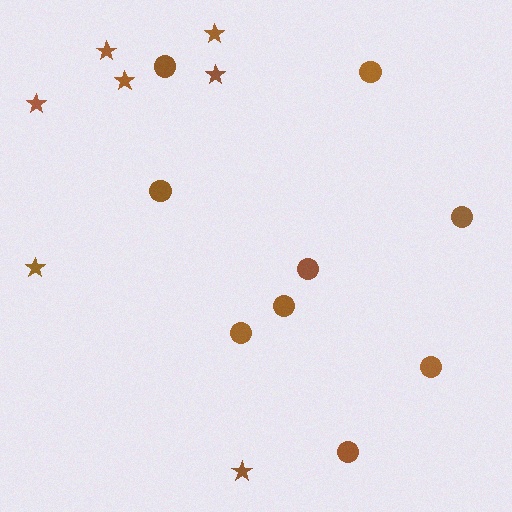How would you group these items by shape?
There are 2 groups: one group of circles (9) and one group of stars (7).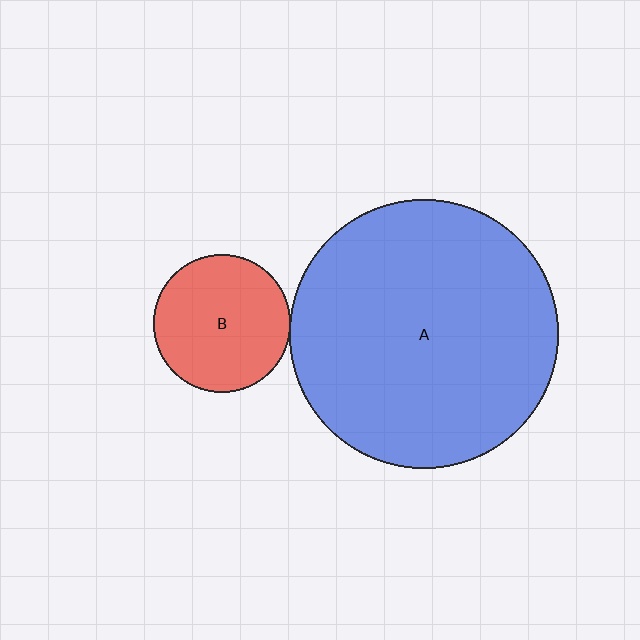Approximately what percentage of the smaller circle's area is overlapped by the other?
Approximately 5%.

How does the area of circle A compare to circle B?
Approximately 3.8 times.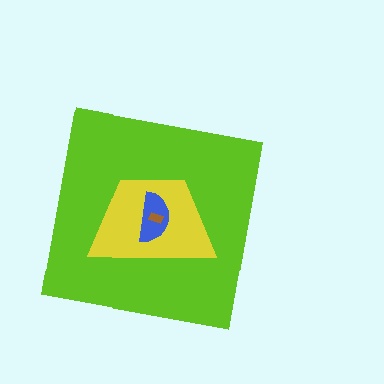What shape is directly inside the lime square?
The yellow trapezoid.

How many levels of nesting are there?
4.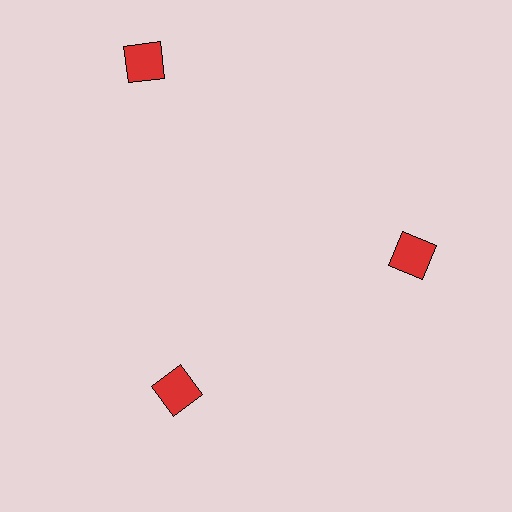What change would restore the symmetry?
The symmetry would be restored by moving it inward, back onto the ring so that all 3 squares sit at equal angles and equal distance from the center.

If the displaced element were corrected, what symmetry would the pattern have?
It would have 3-fold rotational symmetry — the pattern would map onto itself every 120 degrees.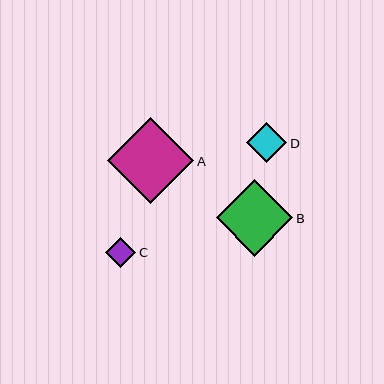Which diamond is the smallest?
Diamond C is the smallest with a size of approximately 30 pixels.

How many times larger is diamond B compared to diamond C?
Diamond B is approximately 2.5 times the size of diamond C.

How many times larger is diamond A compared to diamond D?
Diamond A is approximately 2.2 times the size of diamond D.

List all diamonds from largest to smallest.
From largest to smallest: A, B, D, C.